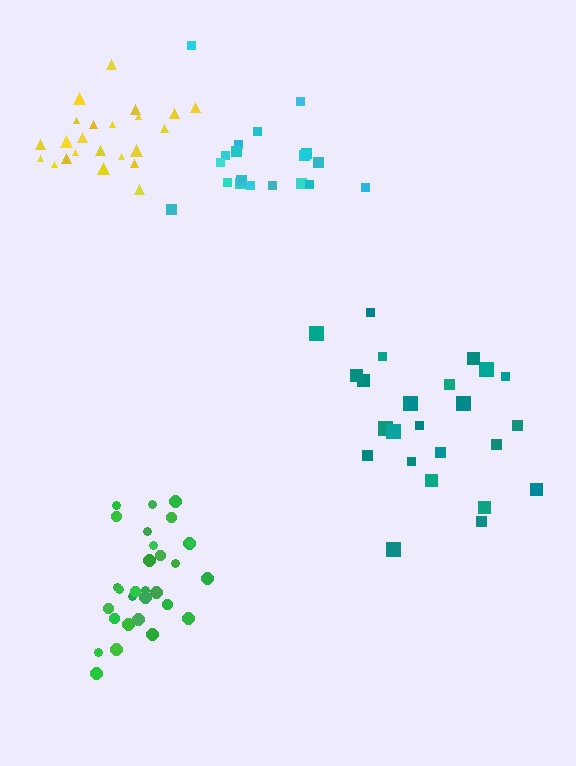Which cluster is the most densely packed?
Green.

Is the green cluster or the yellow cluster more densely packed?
Green.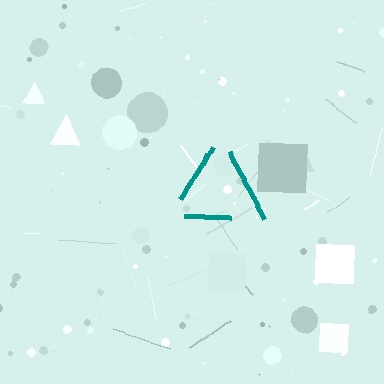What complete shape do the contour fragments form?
The contour fragments form a triangle.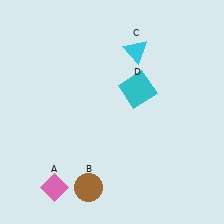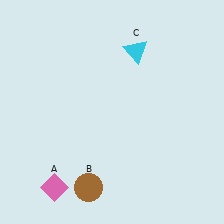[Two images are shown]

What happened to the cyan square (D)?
The cyan square (D) was removed in Image 2. It was in the top-right area of Image 1.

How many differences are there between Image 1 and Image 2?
There is 1 difference between the two images.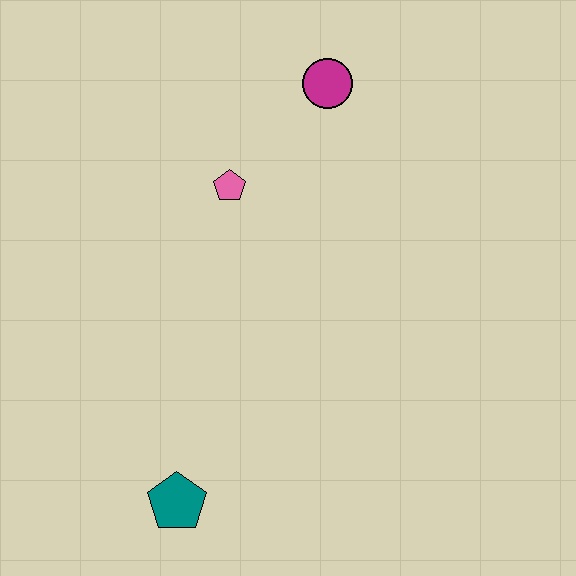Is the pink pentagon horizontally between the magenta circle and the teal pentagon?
Yes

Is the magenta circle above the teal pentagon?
Yes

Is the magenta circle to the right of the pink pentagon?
Yes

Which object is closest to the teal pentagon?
The pink pentagon is closest to the teal pentagon.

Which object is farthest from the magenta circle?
The teal pentagon is farthest from the magenta circle.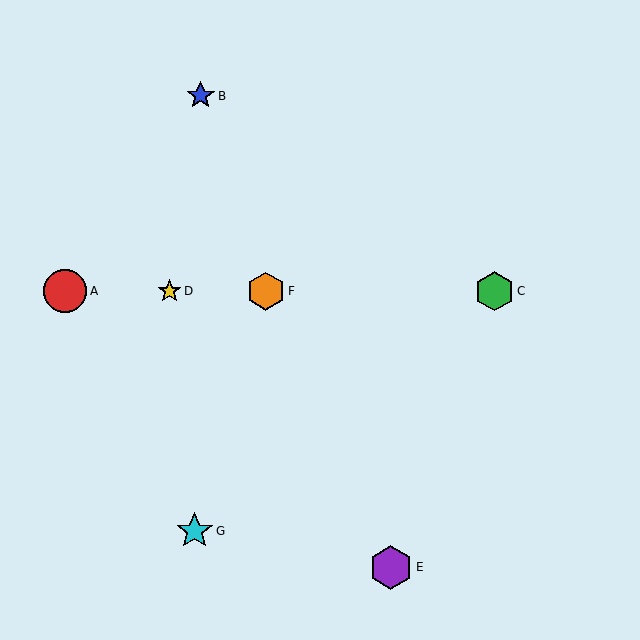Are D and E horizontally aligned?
No, D is at y≈291 and E is at y≈567.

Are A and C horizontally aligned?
Yes, both are at y≈291.